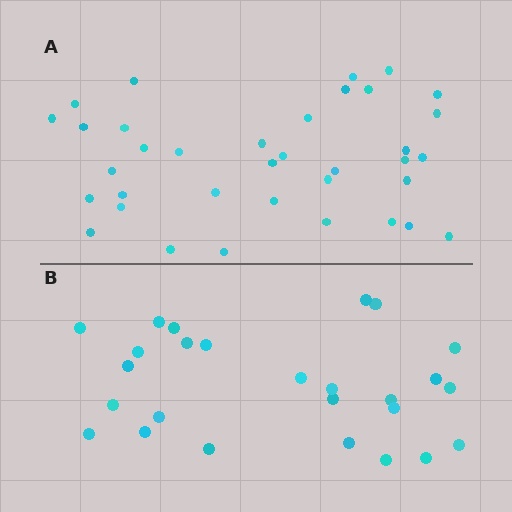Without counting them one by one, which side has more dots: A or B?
Region A (the top region) has more dots.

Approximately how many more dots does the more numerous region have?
Region A has roughly 10 or so more dots than region B.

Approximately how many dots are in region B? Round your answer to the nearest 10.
About 30 dots. (The exact count is 26, which rounds to 30.)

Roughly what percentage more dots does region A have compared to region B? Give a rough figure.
About 40% more.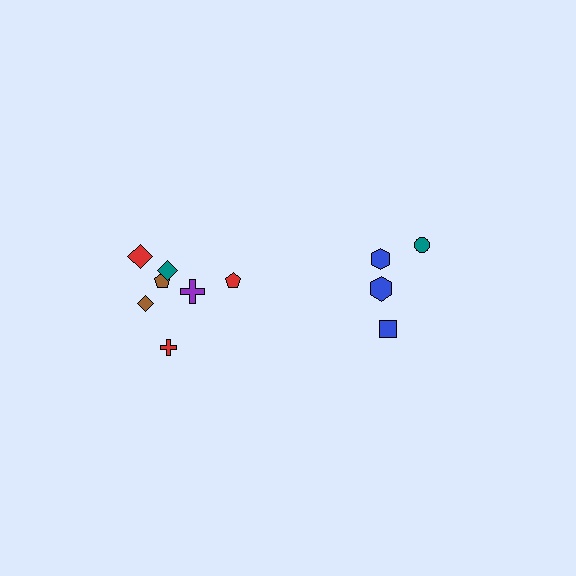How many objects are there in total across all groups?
There are 11 objects.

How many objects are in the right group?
There are 4 objects.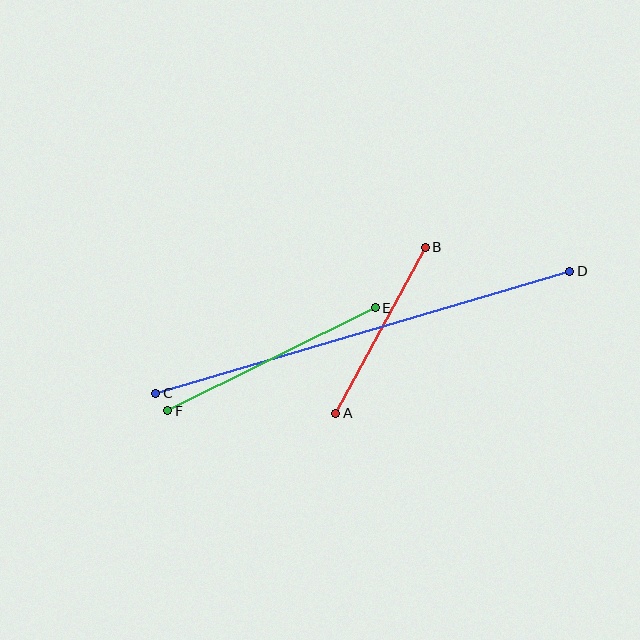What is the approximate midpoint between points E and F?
The midpoint is at approximately (271, 359) pixels.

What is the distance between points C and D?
The distance is approximately 432 pixels.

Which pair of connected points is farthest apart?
Points C and D are farthest apart.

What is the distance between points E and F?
The distance is approximately 232 pixels.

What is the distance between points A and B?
The distance is approximately 189 pixels.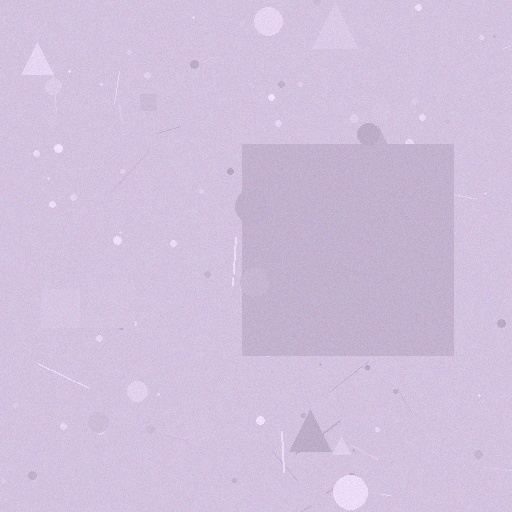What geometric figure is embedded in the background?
A square is embedded in the background.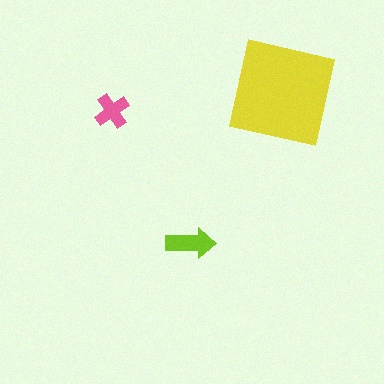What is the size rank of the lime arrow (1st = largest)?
2nd.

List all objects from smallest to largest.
The pink cross, the lime arrow, the yellow square.